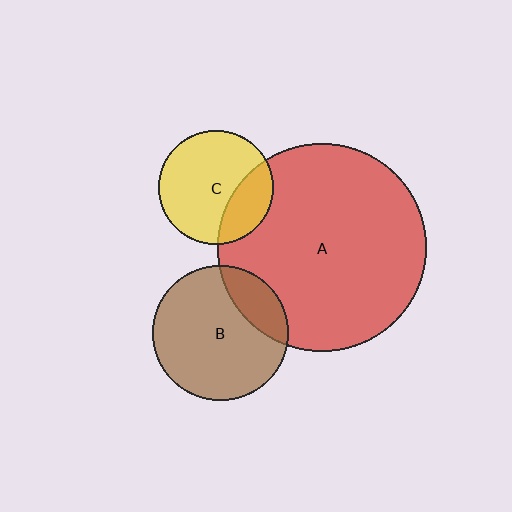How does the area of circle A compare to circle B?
Approximately 2.4 times.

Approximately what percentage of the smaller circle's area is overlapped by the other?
Approximately 20%.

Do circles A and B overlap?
Yes.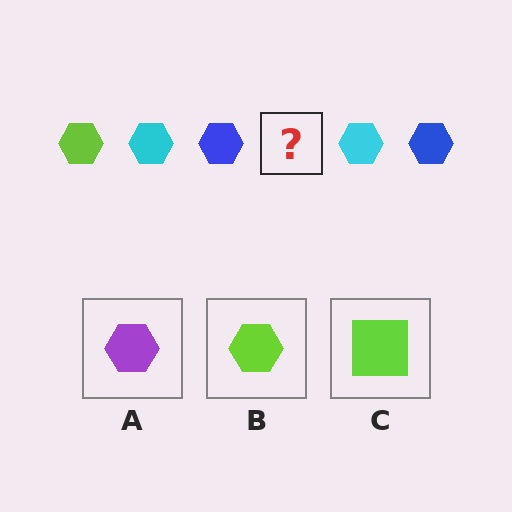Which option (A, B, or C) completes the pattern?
B.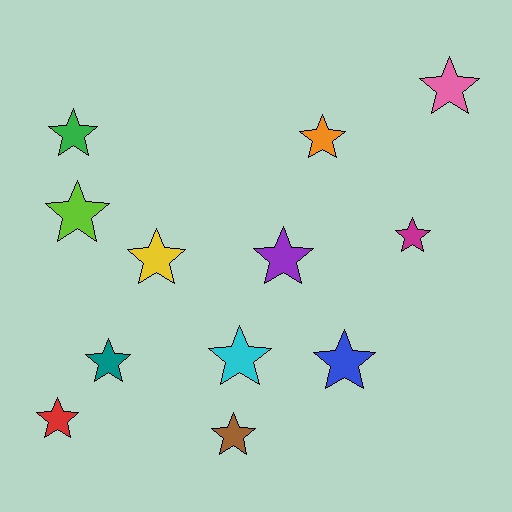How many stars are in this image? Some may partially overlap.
There are 12 stars.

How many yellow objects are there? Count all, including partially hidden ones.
There is 1 yellow object.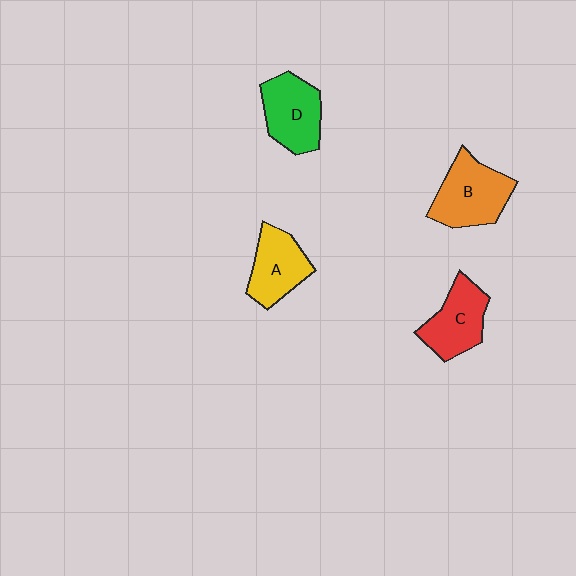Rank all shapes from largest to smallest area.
From largest to smallest: B (orange), D (green), C (red), A (yellow).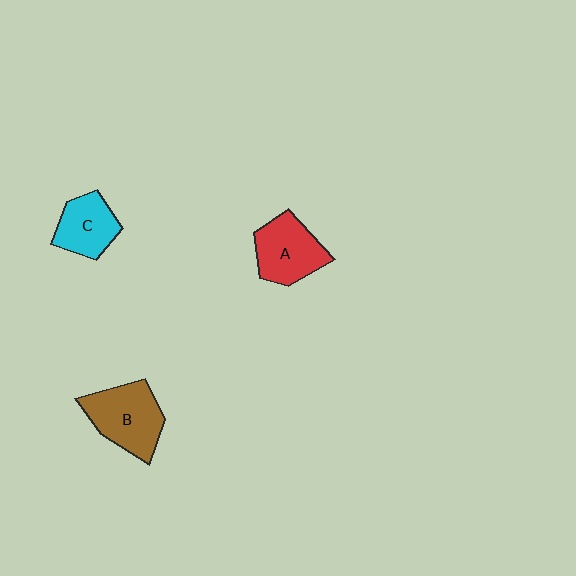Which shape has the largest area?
Shape B (brown).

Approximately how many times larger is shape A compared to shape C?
Approximately 1.2 times.